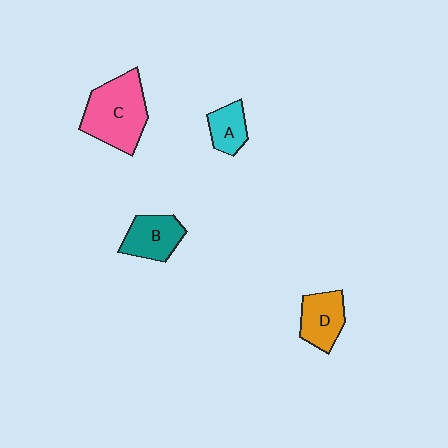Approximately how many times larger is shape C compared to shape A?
Approximately 2.4 times.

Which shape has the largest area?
Shape C (pink).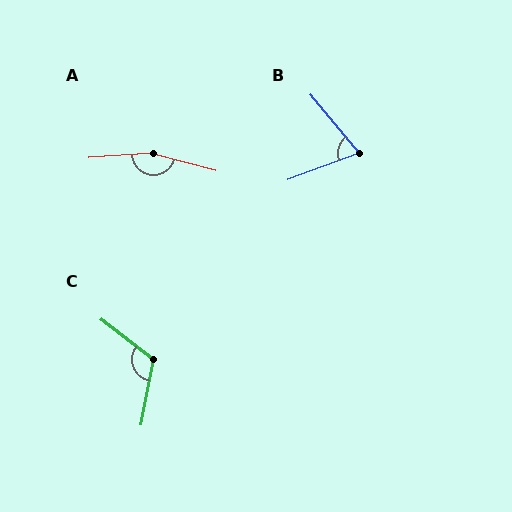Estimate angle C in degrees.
Approximately 117 degrees.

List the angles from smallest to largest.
B (71°), C (117°), A (161°).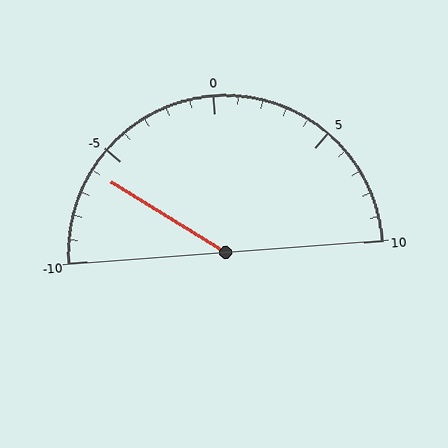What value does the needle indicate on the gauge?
The needle indicates approximately -6.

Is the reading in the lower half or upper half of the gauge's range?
The reading is in the lower half of the range (-10 to 10).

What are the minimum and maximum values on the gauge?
The gauge ranges from -10 to 10.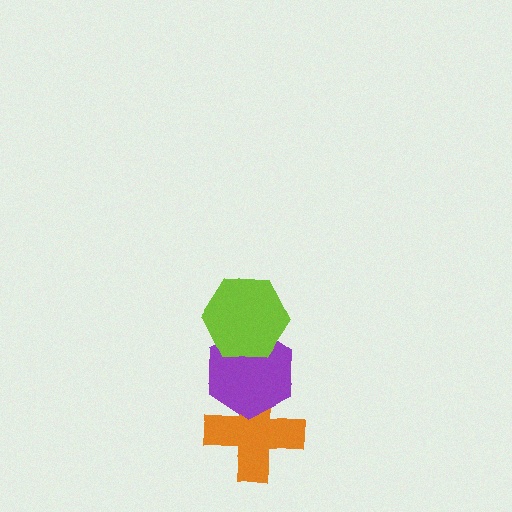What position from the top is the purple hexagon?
The purple hexagon is 2nd from the top.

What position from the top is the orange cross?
The orange cross is 3rd from the top.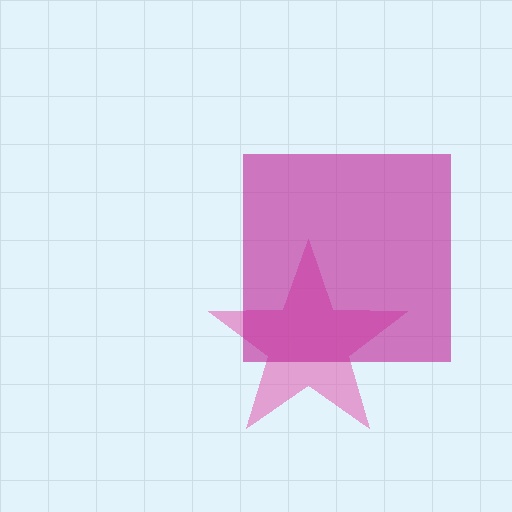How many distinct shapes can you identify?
There are 2 distinct shapes: a pink star, a magenta square.